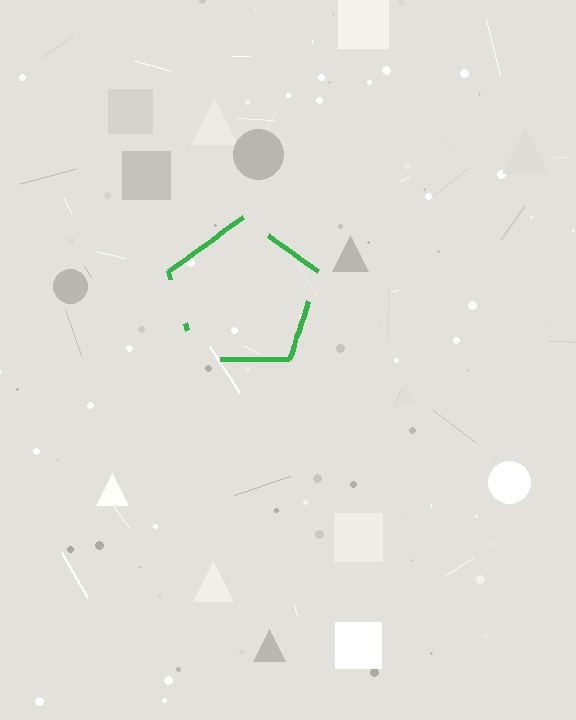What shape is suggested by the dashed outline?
The dashed outline suggests a pentagon.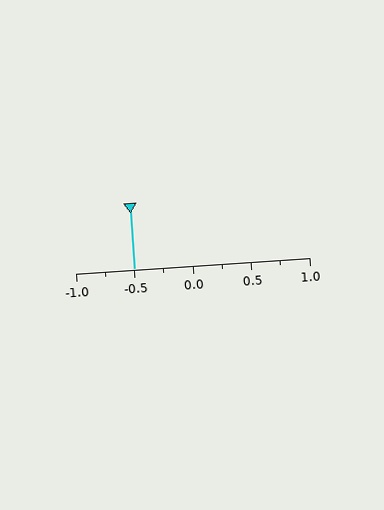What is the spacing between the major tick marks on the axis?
The major ticks are spaced 0.5 apart.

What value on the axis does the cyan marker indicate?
The marker indicates approximately -0.5.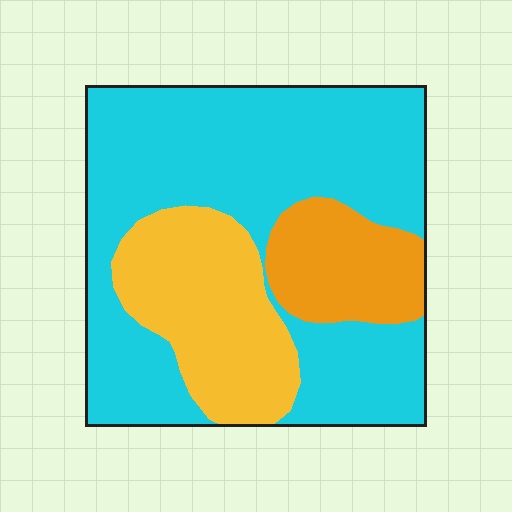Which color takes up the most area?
Cyan, at roughly 65%.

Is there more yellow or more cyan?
Cyan.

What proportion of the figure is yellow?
Yellow takes up about one quarter (1/4) of the figure.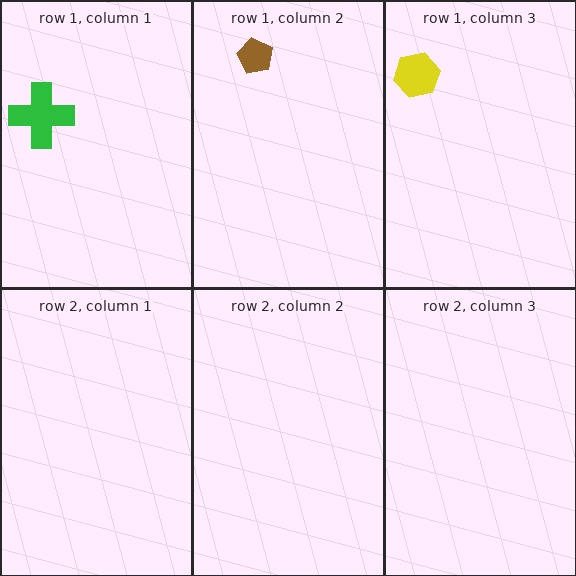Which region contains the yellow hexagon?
The row 1, column 3 region.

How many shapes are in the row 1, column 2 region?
1.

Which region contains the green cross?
The row 1, column 1 region.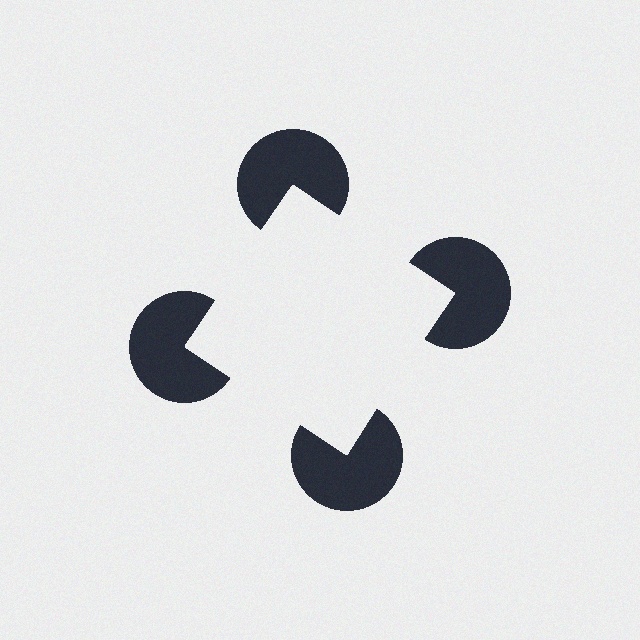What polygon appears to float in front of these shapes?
An illusory square — its edges are inferred from the aligned wedge cuts in the pac-man discs, not physically drawn.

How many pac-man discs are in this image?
There are 4 — one at each vertex of the illusory square.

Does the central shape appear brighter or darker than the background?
It typically appears slightly brighter than the background, even though no actual brightness change is drawn.